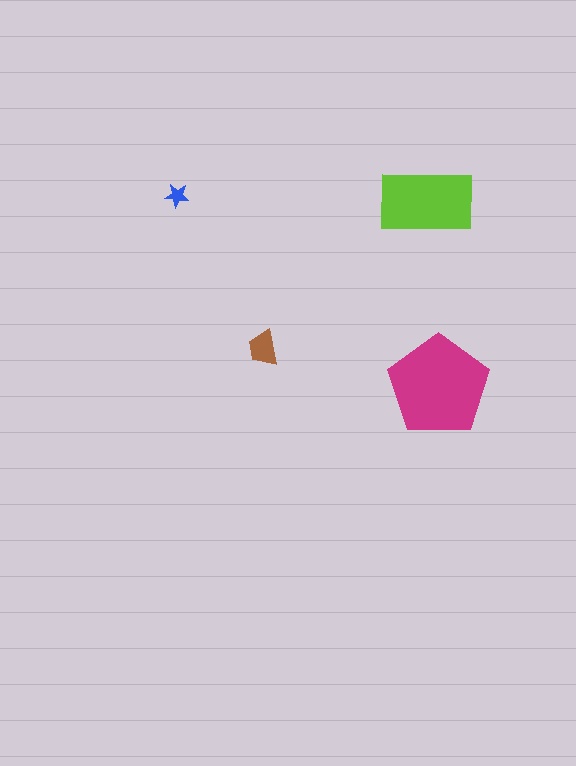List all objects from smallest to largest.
The blue star, the brown trapezoid, the lime rectangle, the magenta pentagon.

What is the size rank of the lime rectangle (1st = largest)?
2nd.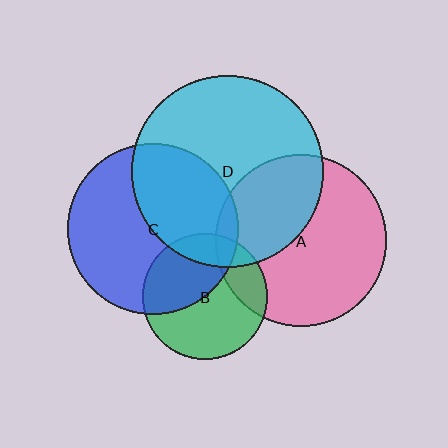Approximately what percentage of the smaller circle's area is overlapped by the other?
Approximately 40%.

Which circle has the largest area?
Circle D (cyan).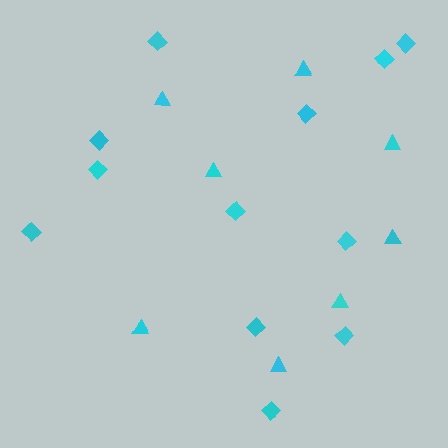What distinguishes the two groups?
There are 2 groups: one group of triangles (8) and one group of diamonds (12).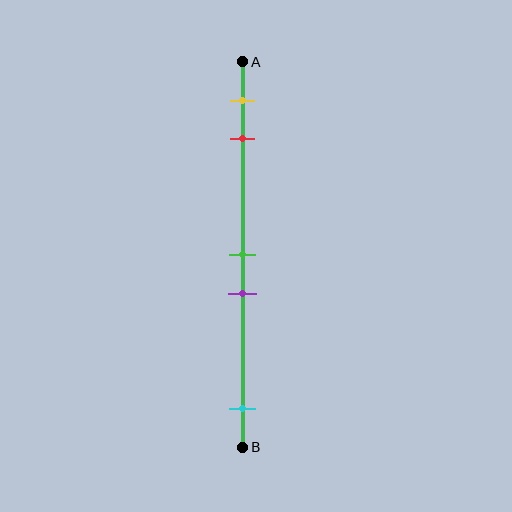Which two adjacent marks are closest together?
The green and purple marks are the closest adjacent pair.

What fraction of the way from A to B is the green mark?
The green mark is approximately 50% (0.5) of the way from A to B.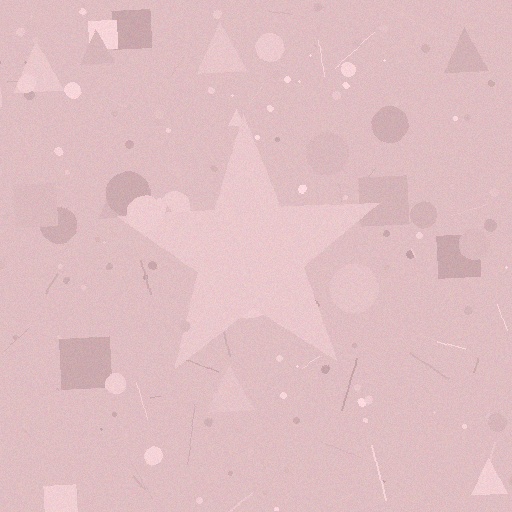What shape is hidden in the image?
A star is hidden in the image.